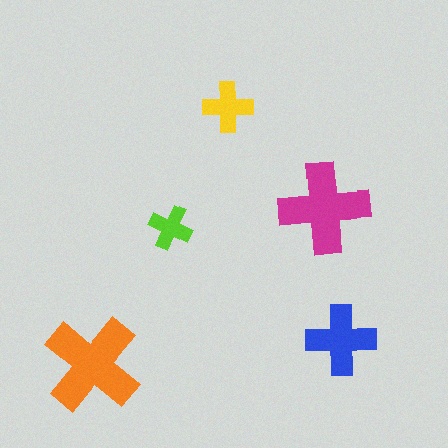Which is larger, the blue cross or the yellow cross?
The blue one.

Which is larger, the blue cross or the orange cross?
The orange one.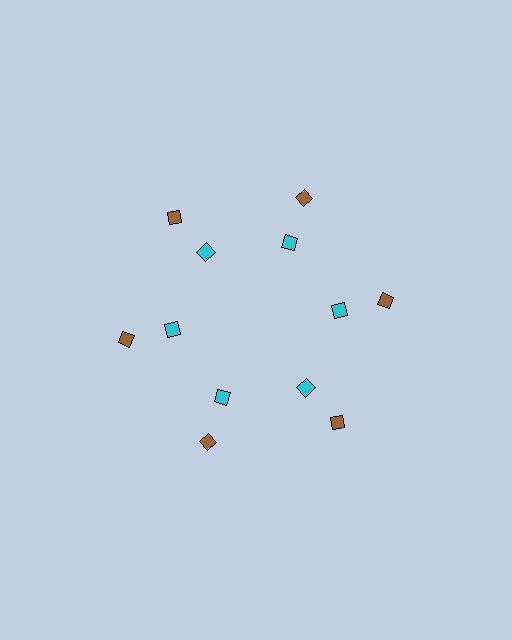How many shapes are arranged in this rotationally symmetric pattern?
There are 12 shapes, arranged in 6 groups of 2.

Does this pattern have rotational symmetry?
Yes, this pattern has 6-fold rotational symmetry. It looks the same after rotating 60 degrees around the center.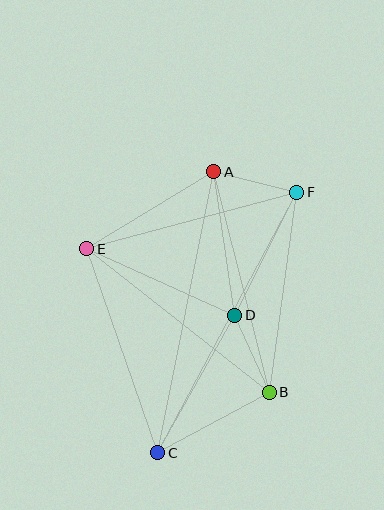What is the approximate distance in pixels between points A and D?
The distance between A and D is approximately 145 pixels.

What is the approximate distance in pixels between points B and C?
The distance between B and C is approximately 127 pixels.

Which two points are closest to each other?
Points B and D are closest to each other.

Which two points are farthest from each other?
Points C and F are farthest from each other.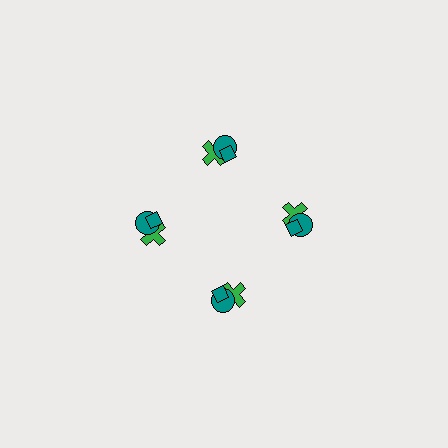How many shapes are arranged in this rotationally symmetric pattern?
There are 12 shapes, arranged in 4 groups of 3.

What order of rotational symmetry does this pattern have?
This pattern has 4-fold rotational symmetry.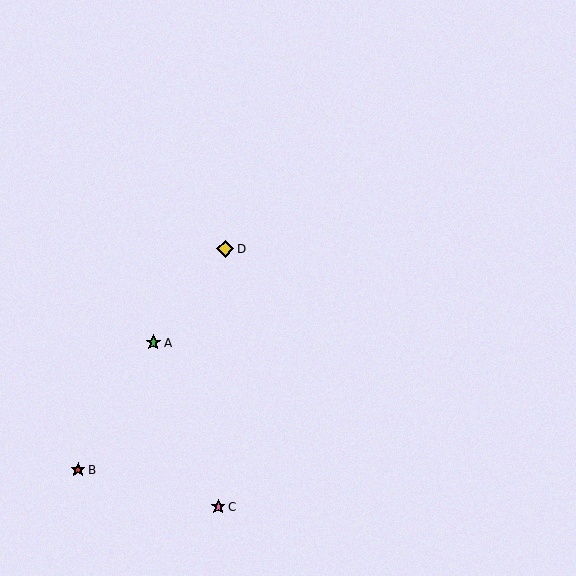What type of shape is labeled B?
Shape B is a red star.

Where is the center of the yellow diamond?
The center of the yellow diamond is at (225, 249).